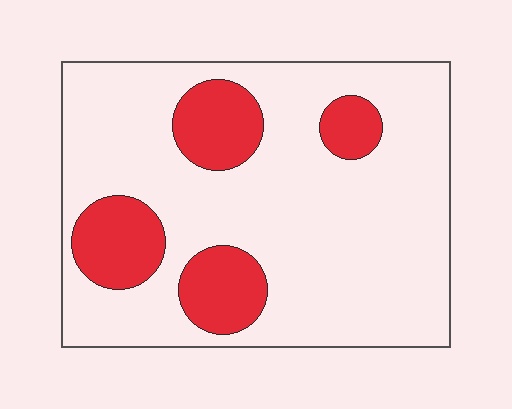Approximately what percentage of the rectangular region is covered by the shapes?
Approximately 20%.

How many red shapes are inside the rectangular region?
4.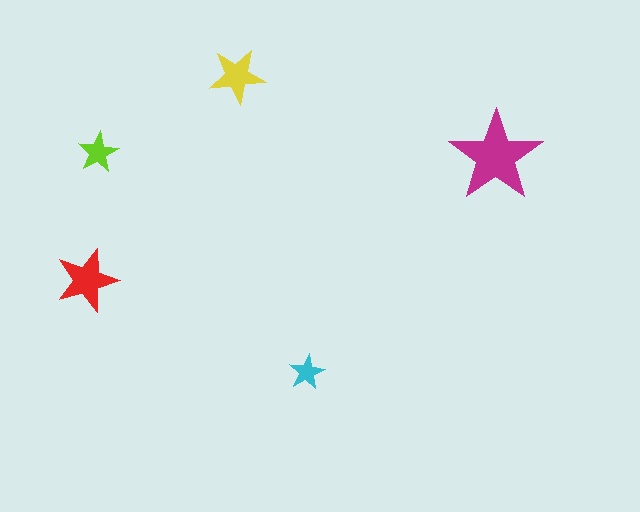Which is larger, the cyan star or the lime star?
The lime one.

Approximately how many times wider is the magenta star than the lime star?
About 2.5 times wider.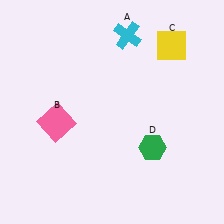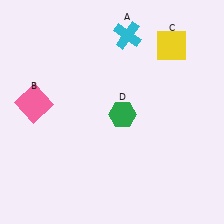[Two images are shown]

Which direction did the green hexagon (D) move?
The green hexagon (D) moved up.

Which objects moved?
The objects that moved are: the pink square (B), the green hexagon (D).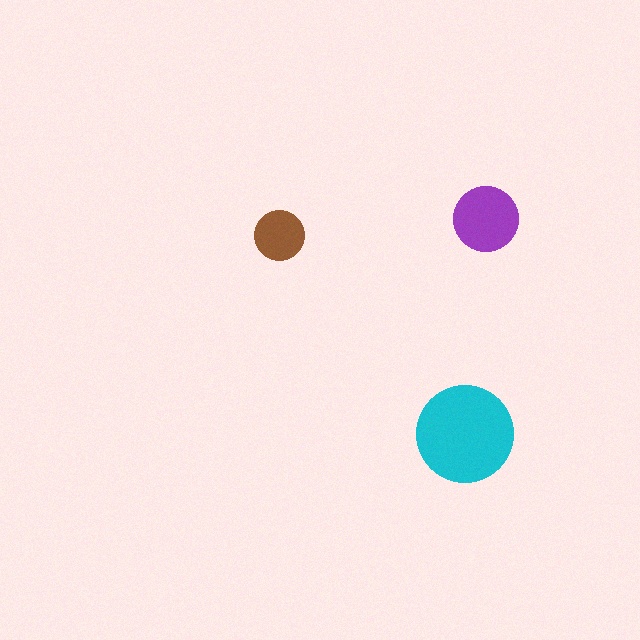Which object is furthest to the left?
The brown circle is leftmost.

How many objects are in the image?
There are 3 objects in the image.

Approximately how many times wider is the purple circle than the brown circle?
About 1.5 times wider.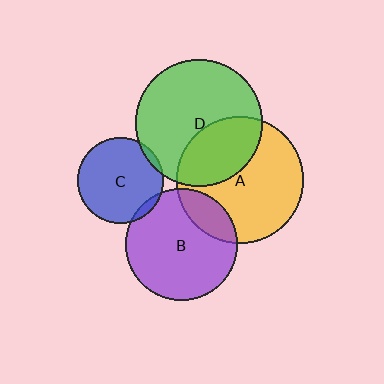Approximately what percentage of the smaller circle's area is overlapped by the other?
Approximately 5%.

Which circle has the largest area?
Circle D (green).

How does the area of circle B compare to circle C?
Approximately 1.7 times.